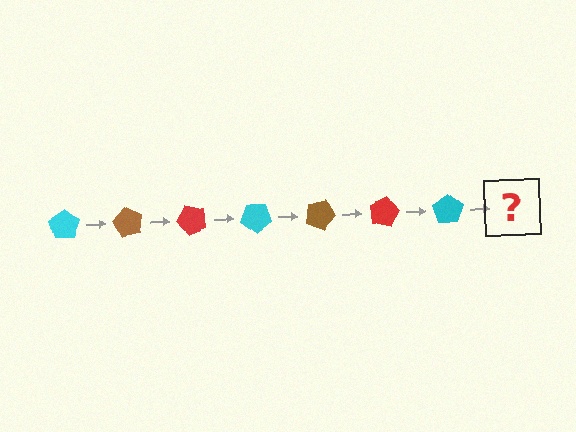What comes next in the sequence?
The next element should be a brown pentagon, rotated 420 degrees from the start.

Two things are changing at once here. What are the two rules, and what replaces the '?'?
The two rules are that it rotates 60 degrees each step and the color cycles through cyan, brown, and red. The '?' should be a brown pentagon, rotated 420 degrees from the start.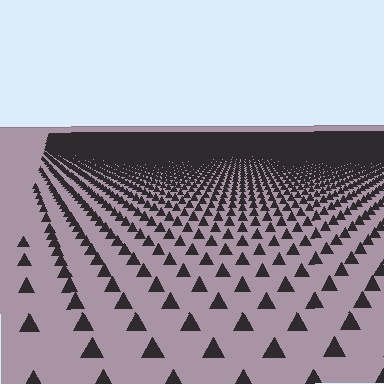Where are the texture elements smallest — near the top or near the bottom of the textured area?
Near the top.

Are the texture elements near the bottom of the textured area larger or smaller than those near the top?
Larger. Near the bottom, elements are closer to the viewer and appear at a bigger on-screen size.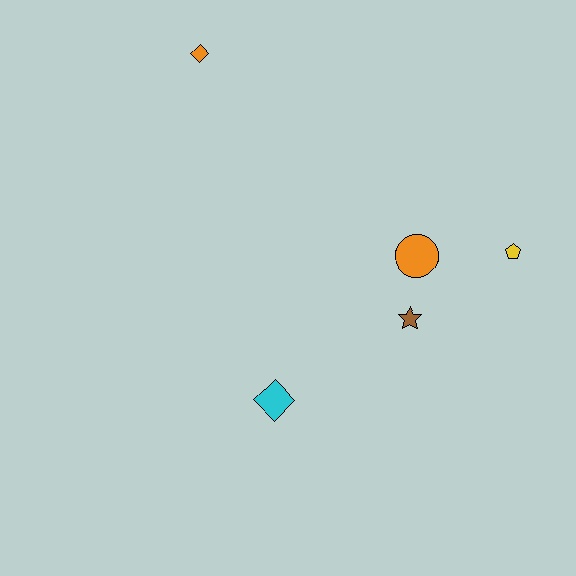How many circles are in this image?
There is 1 circle.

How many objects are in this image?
There are 5 objects.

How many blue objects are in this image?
There are no blue objects.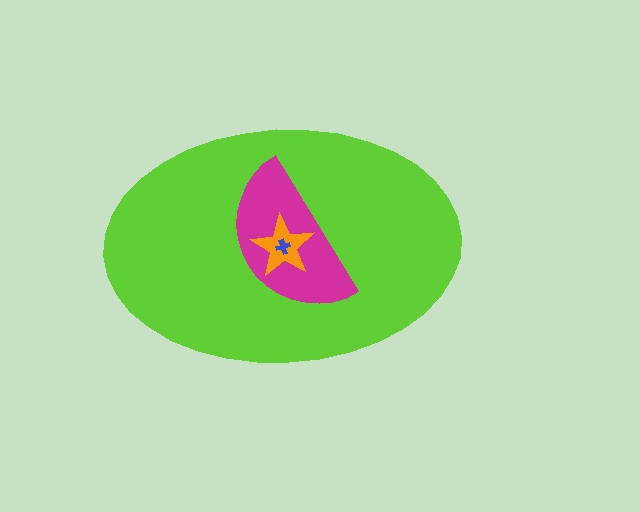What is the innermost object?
The blue cross.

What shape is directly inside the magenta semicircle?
The orange star.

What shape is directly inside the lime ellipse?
The magenta semicircle.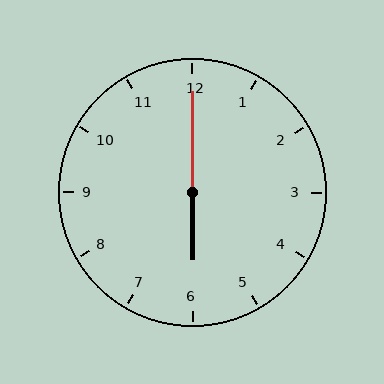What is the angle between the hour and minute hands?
Approximately 180 degrees.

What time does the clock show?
6:00.